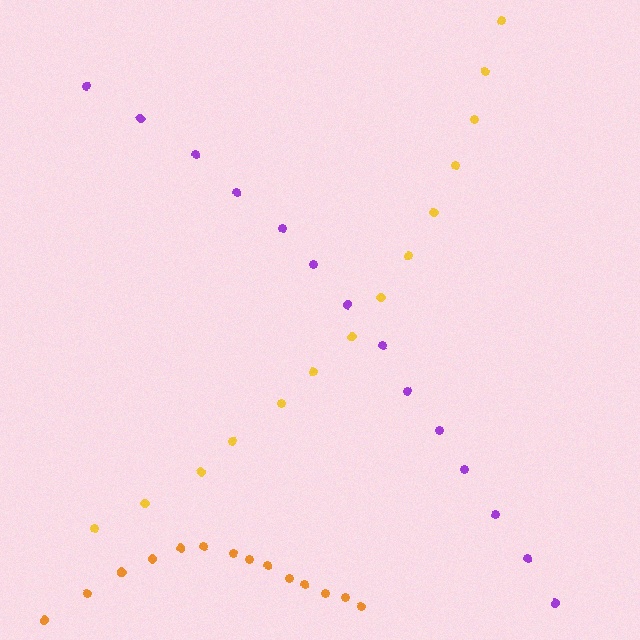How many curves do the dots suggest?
There are 3 distinct paths.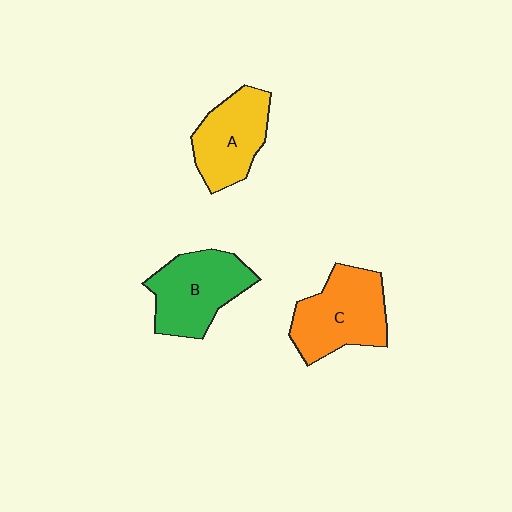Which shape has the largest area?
Shape C (orange).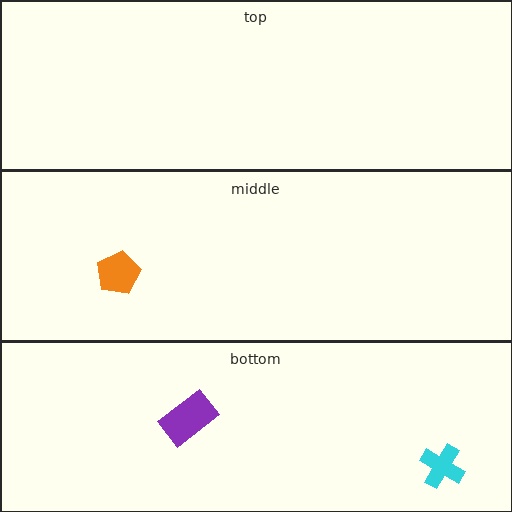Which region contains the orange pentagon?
The middle region.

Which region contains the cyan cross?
The bottom region.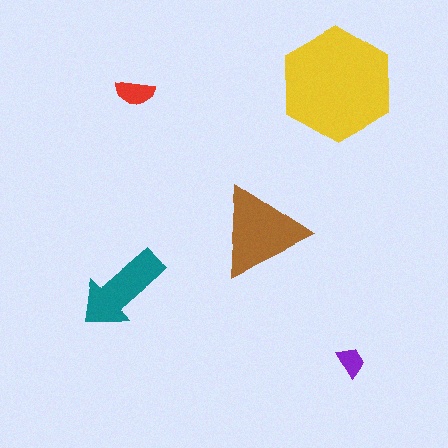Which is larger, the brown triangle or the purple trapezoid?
The brown triangle.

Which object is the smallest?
The purple trapezoid.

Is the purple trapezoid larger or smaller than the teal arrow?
Smaller.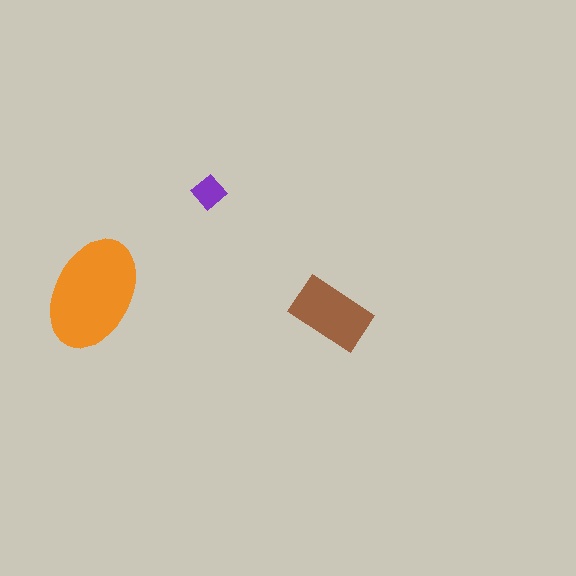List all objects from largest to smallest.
The orange ellipse, the brown rectangle, the purple diamond.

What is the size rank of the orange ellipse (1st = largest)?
1st.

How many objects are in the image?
There are 3 objects in the image.